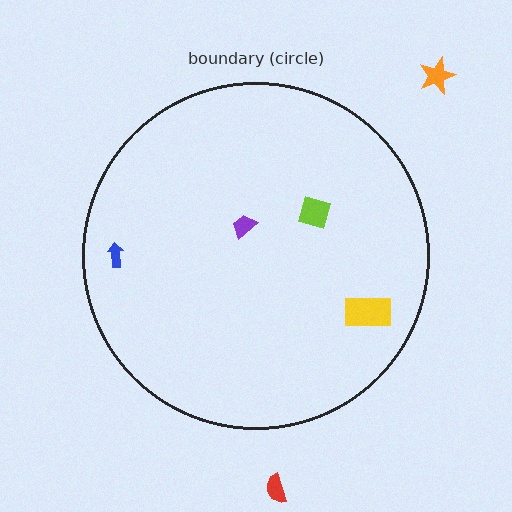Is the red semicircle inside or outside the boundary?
Outside.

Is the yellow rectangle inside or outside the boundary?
Inside.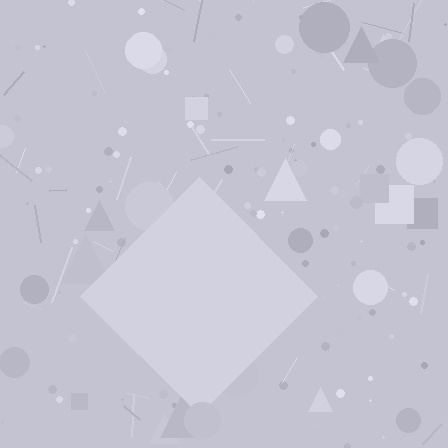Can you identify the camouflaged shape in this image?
The camouflaged shape is a diamond.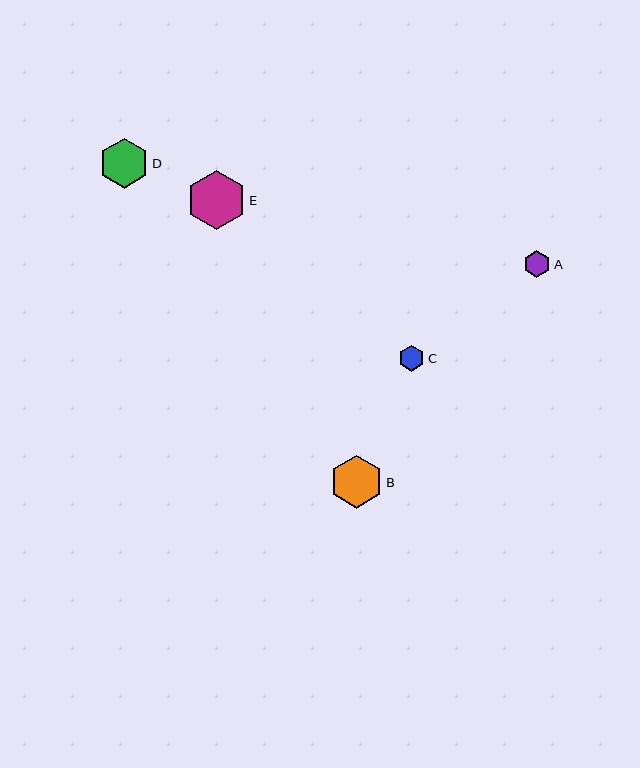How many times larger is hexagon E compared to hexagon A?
Hexagon E is approximately 2.2 times the size of hexagon A.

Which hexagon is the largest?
Hexagon E is the largest with a size of approximately 60 pixels.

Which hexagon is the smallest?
Hexagon C is the smallest with a size of approximately 26 pixels.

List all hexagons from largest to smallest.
From largest to smallest: E, B, D, A, C.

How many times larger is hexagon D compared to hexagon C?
Hexagon D is approximately 1.9 times the size of hexagon C.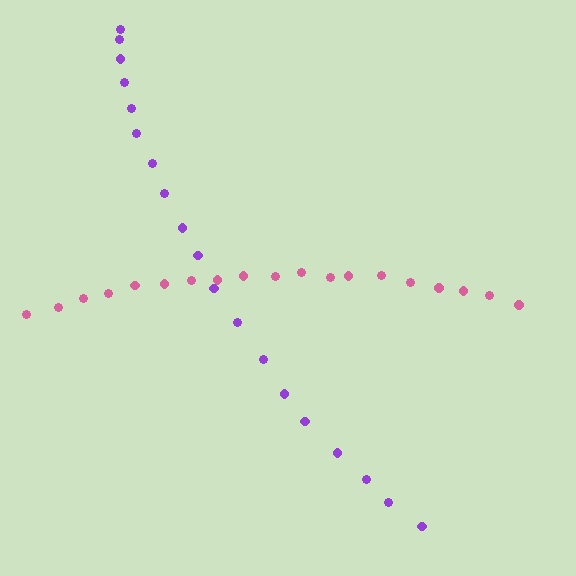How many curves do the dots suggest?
There are 2 distinct paths.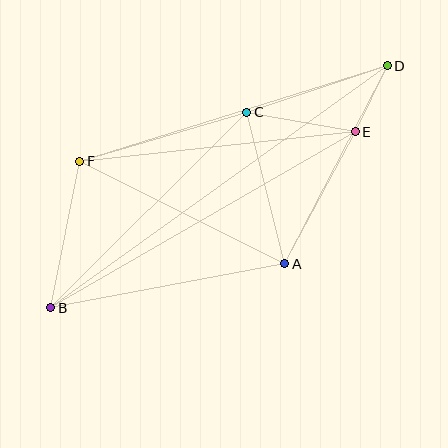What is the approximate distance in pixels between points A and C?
The distance between A and C is approximately 156 pixels.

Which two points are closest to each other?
Points D and E are closest to each other.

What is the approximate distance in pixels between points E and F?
The distance between E and F is approximately 277 pixels.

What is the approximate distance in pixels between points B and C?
The distance between B and C is approximately 277 pixels.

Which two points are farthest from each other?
Points B and D are farthest from each other.